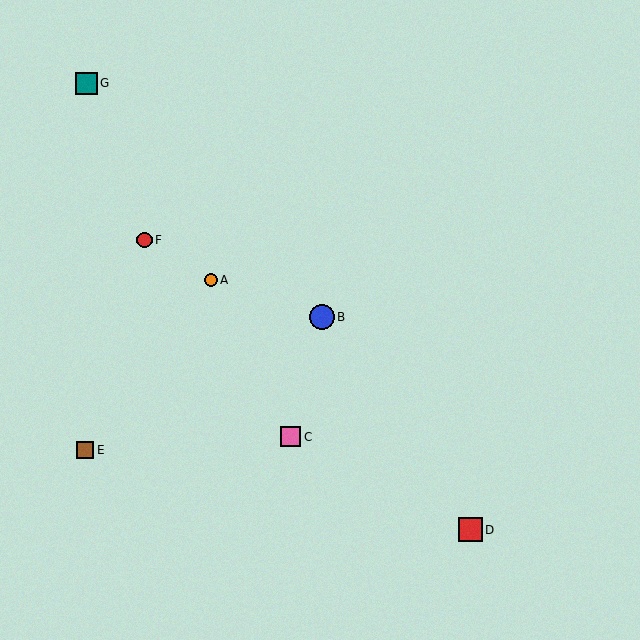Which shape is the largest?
The blue circle (labeled B) is the largest.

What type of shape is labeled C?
Shape C is a pink square.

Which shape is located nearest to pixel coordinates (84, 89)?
The teal square (labeled G) at (87, 83) is nearest to that location.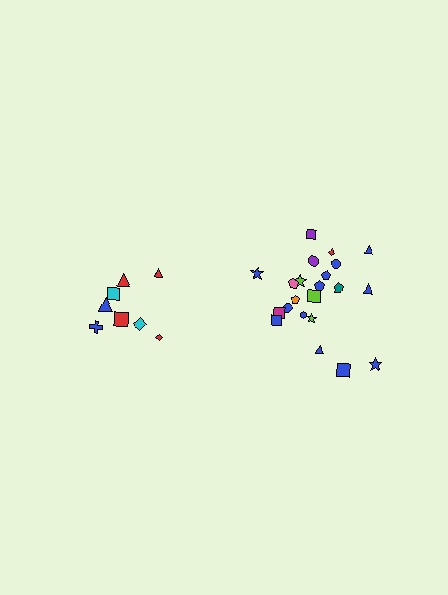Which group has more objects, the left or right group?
The right group.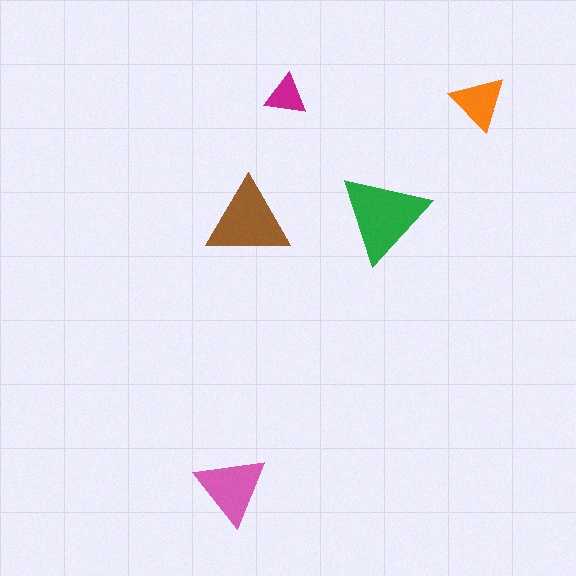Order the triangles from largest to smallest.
the green one, the brown one, the pink one, the orange one, the magenta one.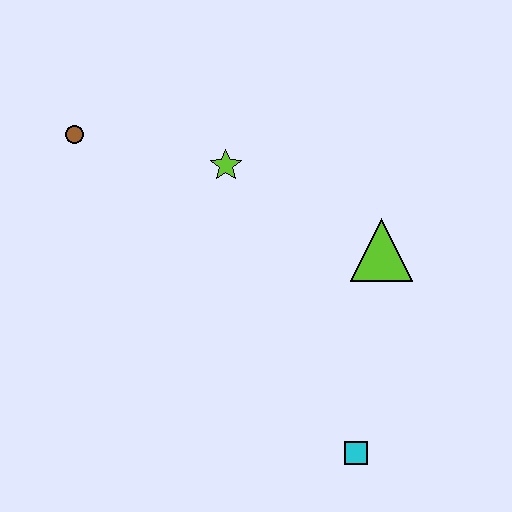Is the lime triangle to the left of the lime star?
No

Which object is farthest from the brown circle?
The cyan square is farthest from the brown circle.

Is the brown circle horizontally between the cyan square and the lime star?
No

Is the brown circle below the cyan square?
No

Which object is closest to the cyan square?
The lime triangle is closest to the cyan square.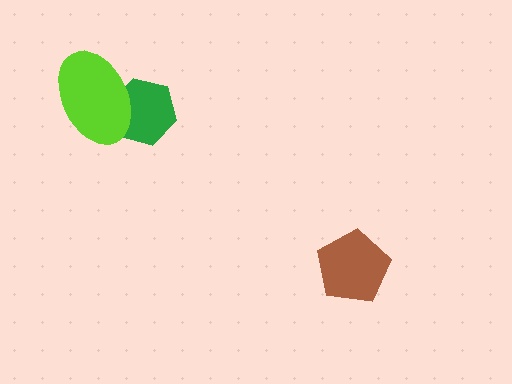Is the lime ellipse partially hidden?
No, no other shape covers it.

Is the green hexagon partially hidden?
Yes, it is partially covered by another shape.